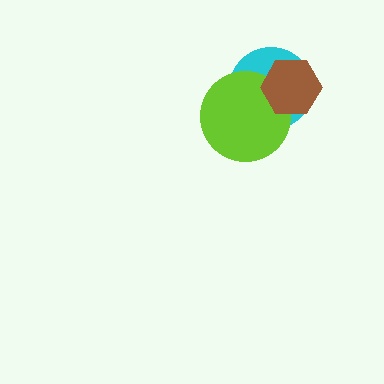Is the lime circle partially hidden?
Yes, it is partially covered by another shape.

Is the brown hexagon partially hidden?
No, no other shape covers it.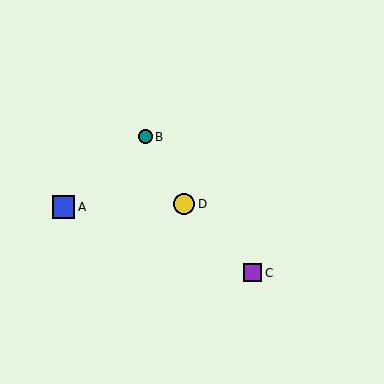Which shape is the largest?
The blue square (labeled A) is the largest.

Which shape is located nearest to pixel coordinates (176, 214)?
The yellow circle (labeled D) at (184, 204) is nearest to that location.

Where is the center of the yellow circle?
The center of the yellow circle is at (184, 204).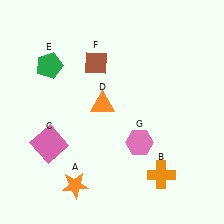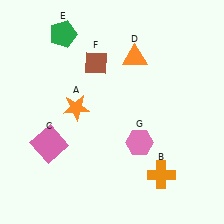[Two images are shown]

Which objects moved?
The objects that moved are: the orange star (A), the orange triangle (D), the green pentagon (E).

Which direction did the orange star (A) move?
The orange star (A) moved up.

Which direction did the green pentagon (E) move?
The green pentagon (E) moved up.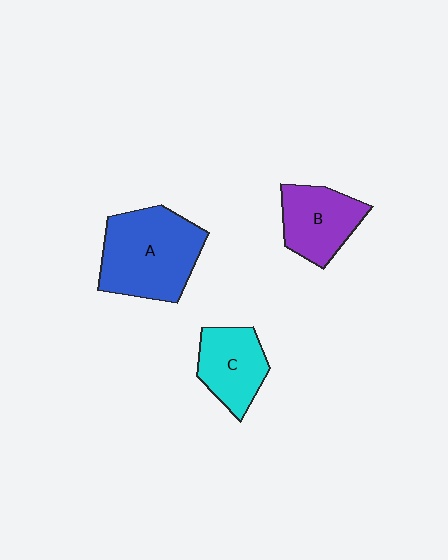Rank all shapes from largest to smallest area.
From largest to smallest: A (blue), B (purple), C (cyan).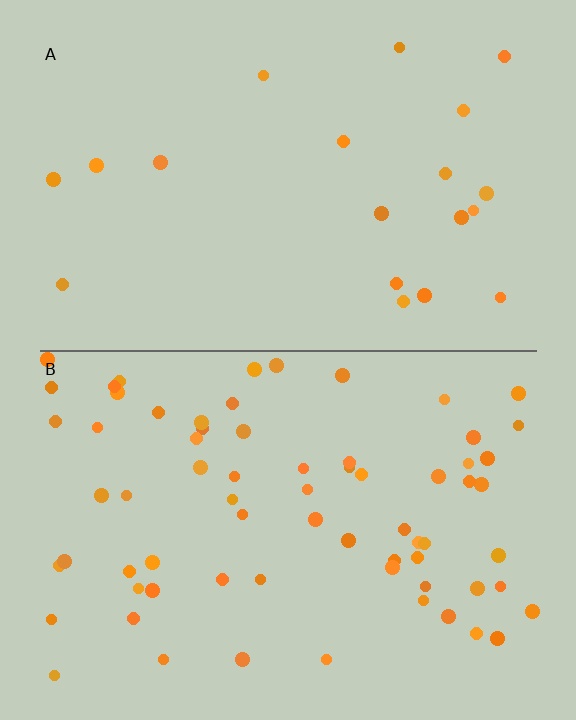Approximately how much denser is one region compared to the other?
Approximately 3.5× — region B over region A.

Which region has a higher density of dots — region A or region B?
B (the bottom).